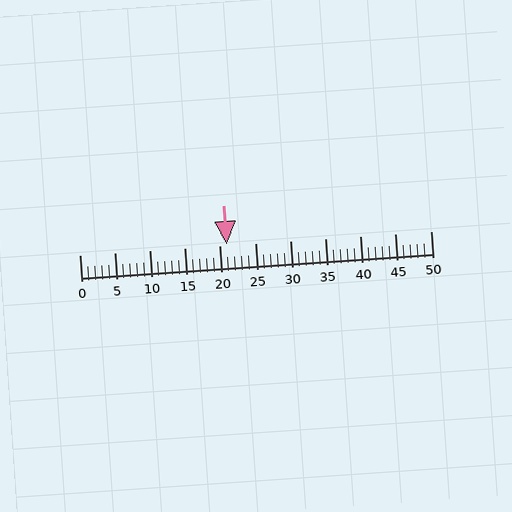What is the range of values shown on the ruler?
The ruler shows values from 0 to 50.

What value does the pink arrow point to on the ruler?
The pink arrow points to approximately 21.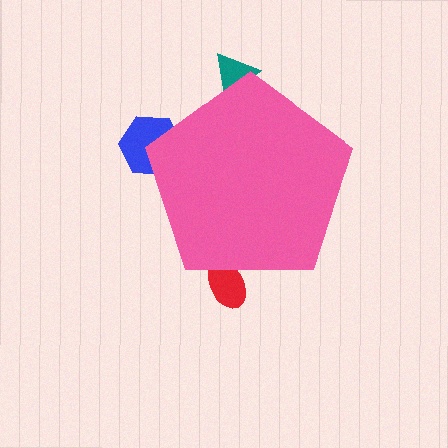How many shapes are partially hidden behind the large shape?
3 shapes are partially hidden.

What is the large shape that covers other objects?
A pink pentagon.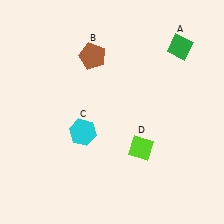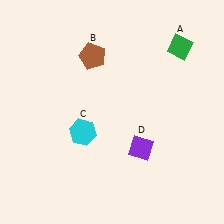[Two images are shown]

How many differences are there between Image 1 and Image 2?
There is 1 difference between the two images.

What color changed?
The diamond (D) changed from lime in Image 1 to purple in Image 2.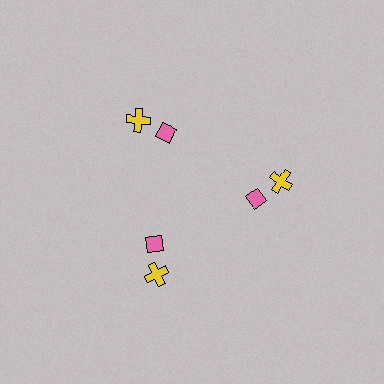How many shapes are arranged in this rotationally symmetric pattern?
There are 6 shapes, arranged in 3 groups of 2.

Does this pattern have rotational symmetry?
Yes, this pattern has 3-fold rotational symmetry. It looks the same after rotating 120 degrees around the center.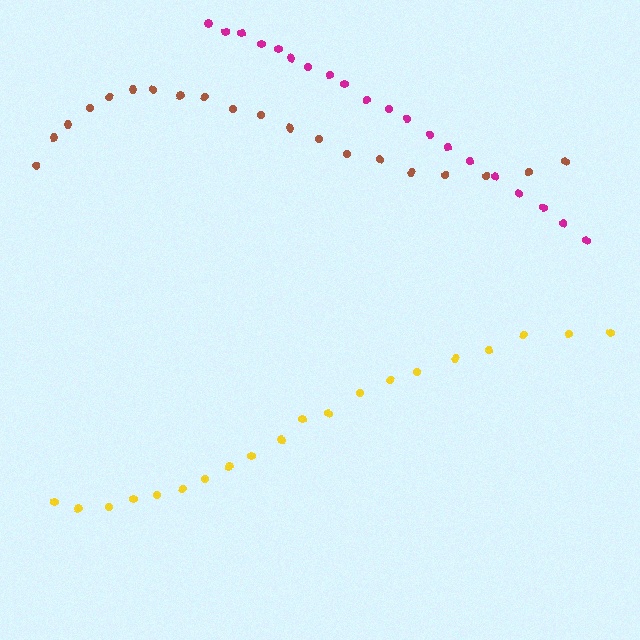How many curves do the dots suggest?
There are 3 distinct paths.